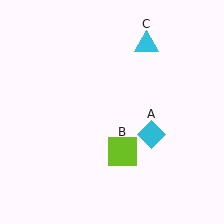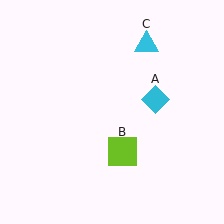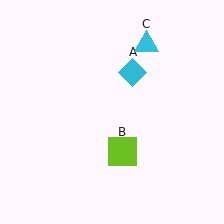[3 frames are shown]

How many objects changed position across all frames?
1 object changed position: cyan diamond (object A).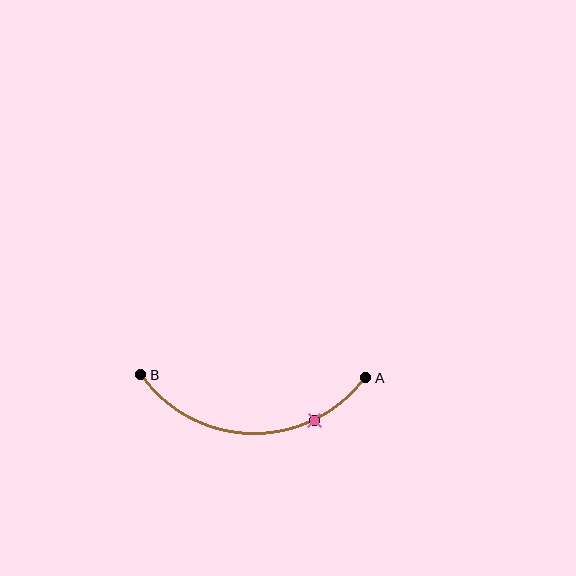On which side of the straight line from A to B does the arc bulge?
The arc bulges below the straight line connecting A and B.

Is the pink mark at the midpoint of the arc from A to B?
No. The pink mark lies on the arc but is closer to endpoint A. The arc midpoint would be at the point on the curve equidistant along the arc from both A and B.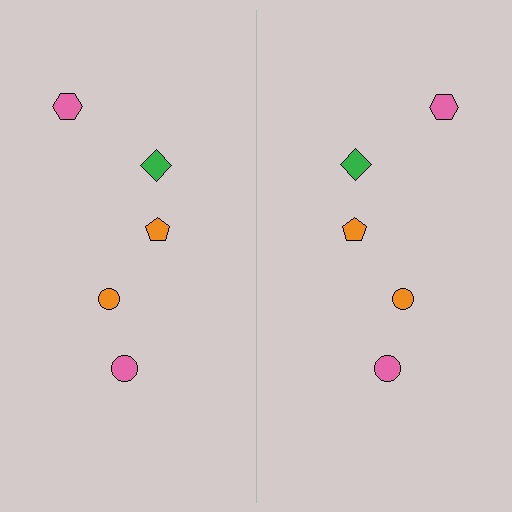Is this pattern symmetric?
Yes, this pattern has bilateral (reflection) symmetry.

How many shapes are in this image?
There are 10 shapes in this image.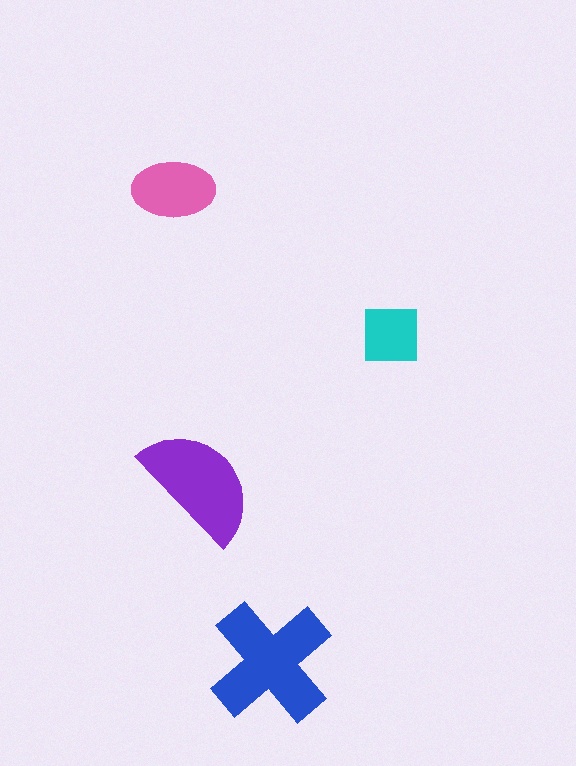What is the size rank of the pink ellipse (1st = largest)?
3rd.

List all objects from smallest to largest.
The cyan square, the pink ellipse, the purple semicircle, the blue cross.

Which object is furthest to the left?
The pink ellipse is leftmost.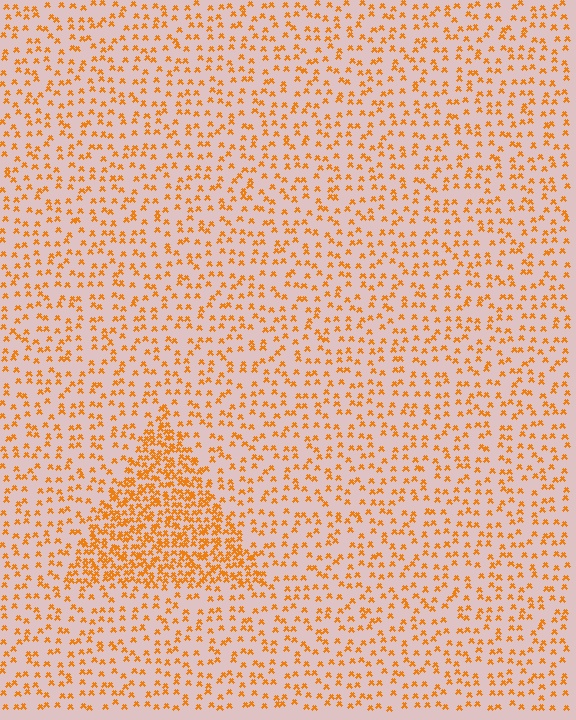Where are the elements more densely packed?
The elements are more densely packed inside the triangle boundary.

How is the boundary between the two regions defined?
The boundary is defined by a change in element density (approximately 2.5x ratio). All elements are the same color, size, and shape.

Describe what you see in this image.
The image contains small orange elements arranged at two different densities. A triangle-shaped region is visible where the elements are more densely packed than the surrounding area.